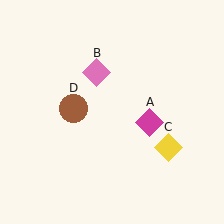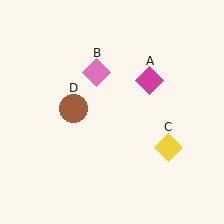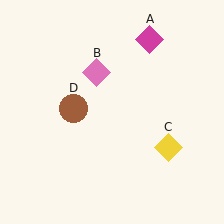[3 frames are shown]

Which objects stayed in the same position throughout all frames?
Pink diamond (object B) and yellow diamond (object C) and brown circle (object D) remained stationary.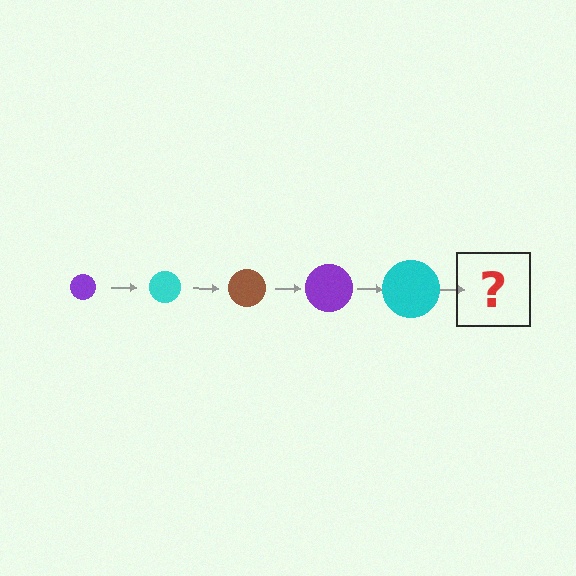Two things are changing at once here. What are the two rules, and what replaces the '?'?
The two rules are that the circle grows larger each step and the color cycles through purple, cyan, and brown. The '?' should be a brown circle, larger than the previous one.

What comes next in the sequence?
The next element should be a brown circle, larger than the previous one.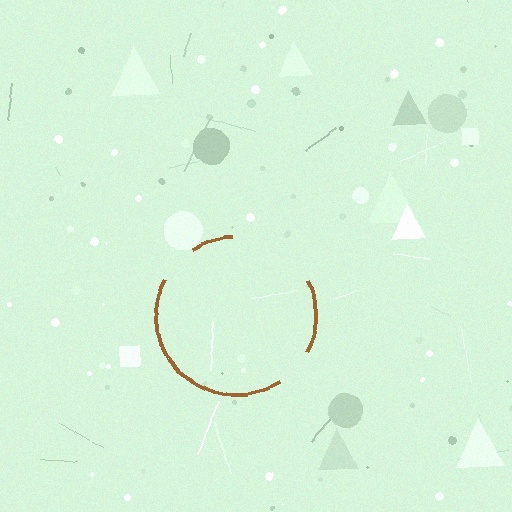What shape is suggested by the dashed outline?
The dashed outline suggests a circle.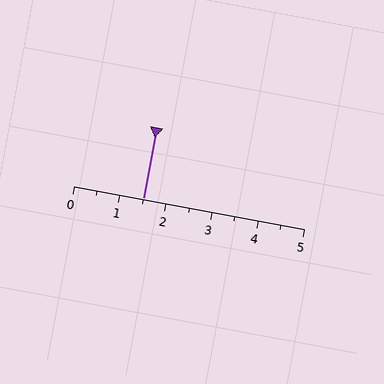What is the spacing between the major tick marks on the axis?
The major ticks are spaced 1 apart.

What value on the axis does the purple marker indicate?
The marker indicates approximately 1.5.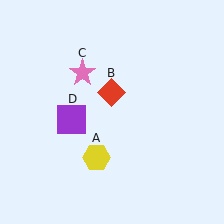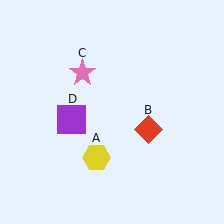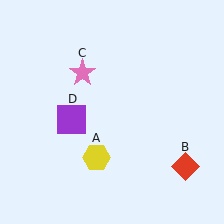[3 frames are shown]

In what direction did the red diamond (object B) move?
The red diamond (object B) moved down and to the right.